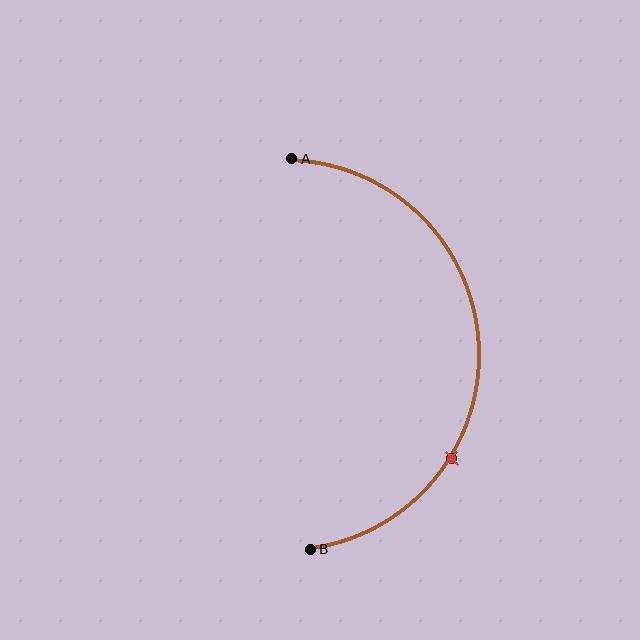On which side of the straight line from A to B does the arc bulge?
The arc bulges to the right of the straight line connecting A and B.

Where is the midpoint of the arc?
The arc midpoint is the point on the curve farthest from the straight line joining A and B. It sits to the right of that line.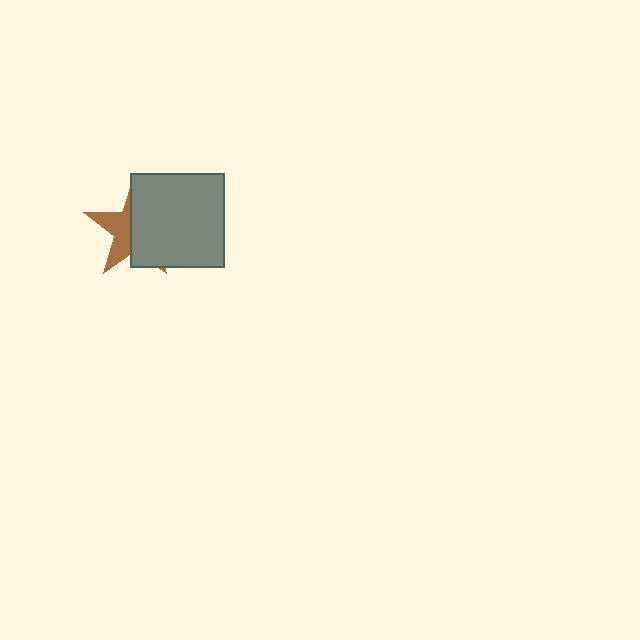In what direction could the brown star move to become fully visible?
The brown star could move left. That would shift it out from behind the gray square entirely.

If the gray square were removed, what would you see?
You would see the complete brown star.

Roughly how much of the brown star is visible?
A small part of it is visible (roughly 40%).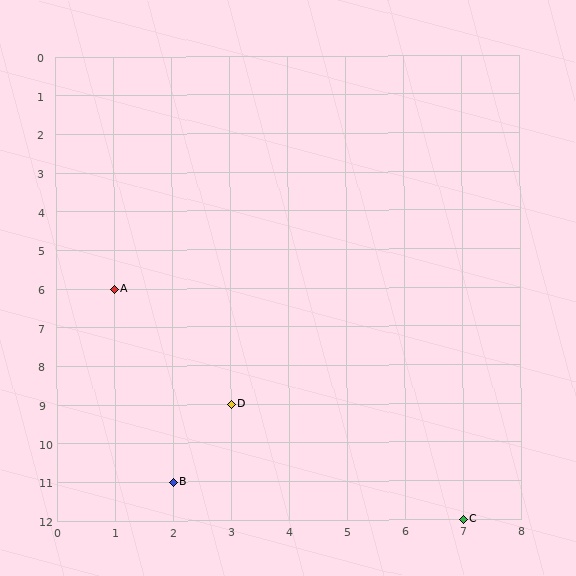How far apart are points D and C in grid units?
Points D and C are 4 columns and 3 rows apart (about 5.0 grid units diagonally).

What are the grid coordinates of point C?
Point C is at grid coordinates (7, 12).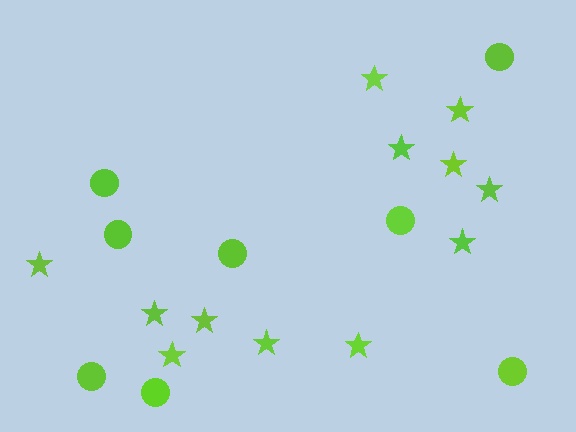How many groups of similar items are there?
There are 2 groups: one group of stars (12) and one group of circles (8).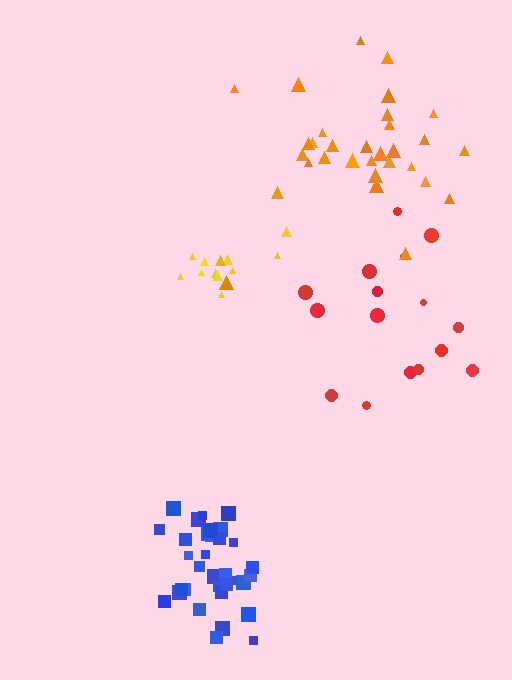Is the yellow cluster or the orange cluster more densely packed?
Yellow.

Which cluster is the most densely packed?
Blue.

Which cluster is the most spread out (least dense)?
Red.